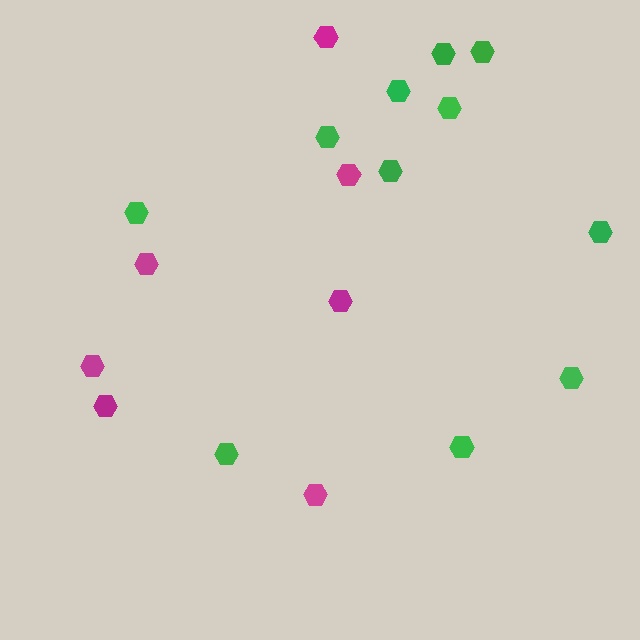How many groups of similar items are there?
There are 2 groups: one group of green hexagons (11) and one group of magenta hexagons (7).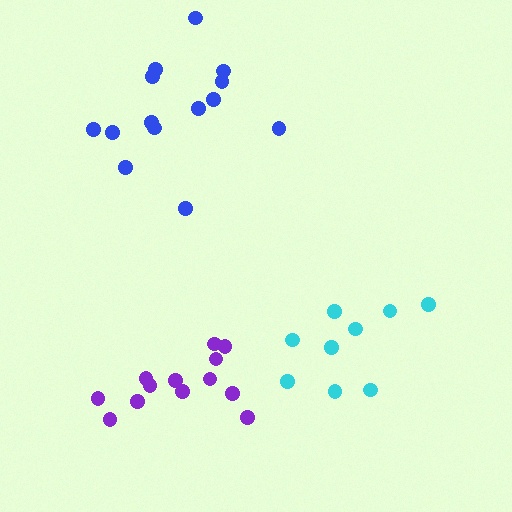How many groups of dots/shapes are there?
There are 3 groups.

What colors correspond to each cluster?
The clusters are colored: cyan, blue, purple.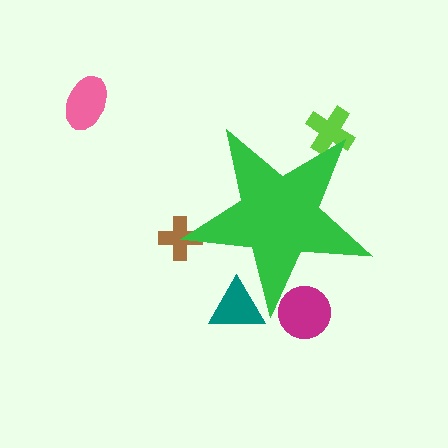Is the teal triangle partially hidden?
Yes, the teal triangle is partially hidden behind the green star.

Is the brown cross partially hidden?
Yes, the brown cross is partially hidden behind the green star.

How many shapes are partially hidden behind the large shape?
4 shapes are partially hidden.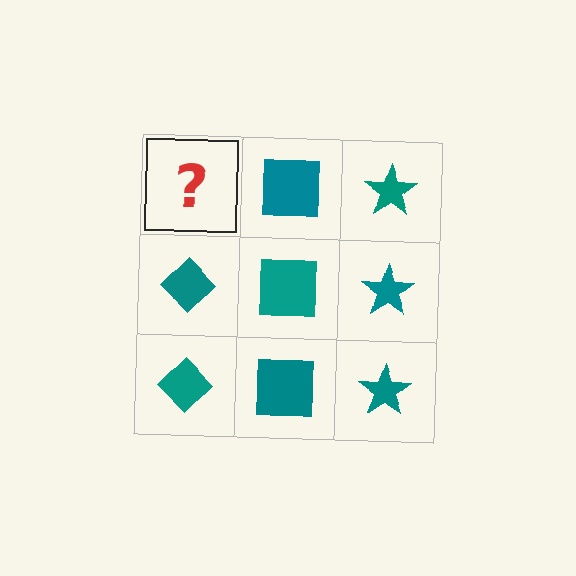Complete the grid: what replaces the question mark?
The question mark should be replaced with a teal diamond.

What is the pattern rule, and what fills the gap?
The rule is that each column has a consistent shape. The gap should be filled with a teal diamond.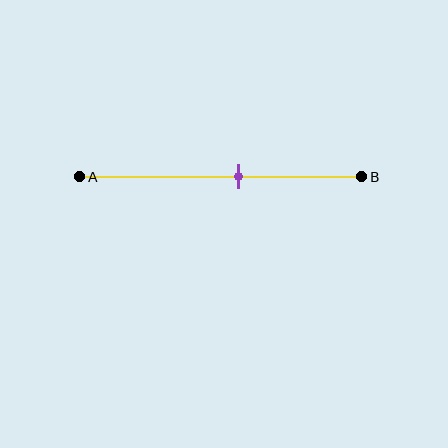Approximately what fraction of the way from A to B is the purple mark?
The purple mark is approximately 55% of the way from A to B.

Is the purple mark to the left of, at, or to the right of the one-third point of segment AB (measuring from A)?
The purple mark is to the right of the one-third point of segment AB.